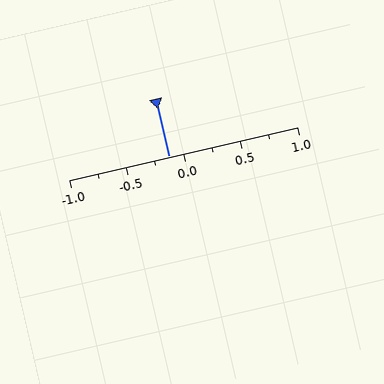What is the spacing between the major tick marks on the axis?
The major ticks are spaced 0.5 apart.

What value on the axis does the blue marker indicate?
The marker indicates approximately -0.12.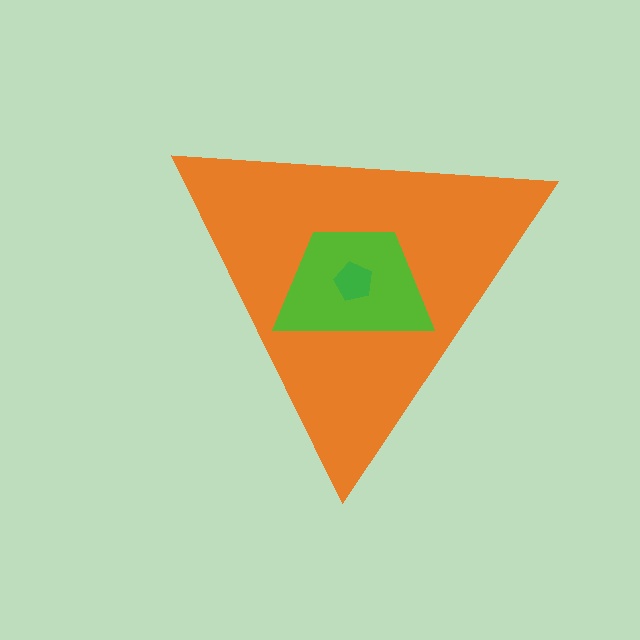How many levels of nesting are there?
3.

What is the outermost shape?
The orange triangle.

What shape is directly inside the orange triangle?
The lime trapezoid.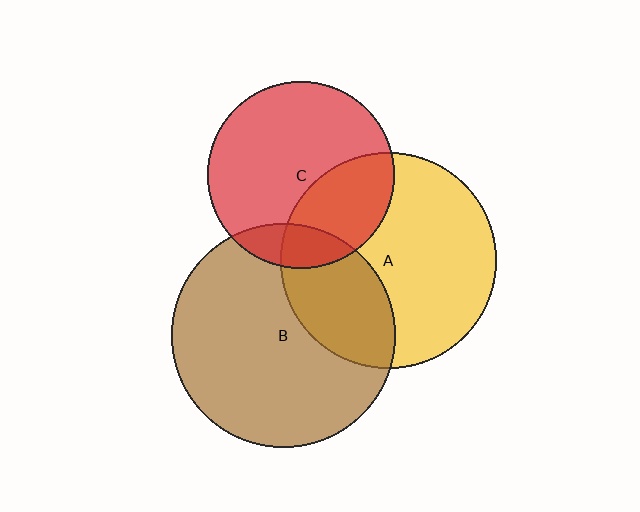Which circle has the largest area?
Circle B (brown).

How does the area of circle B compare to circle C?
Approximately 1.4 times.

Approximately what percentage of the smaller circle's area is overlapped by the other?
Approximately 30%.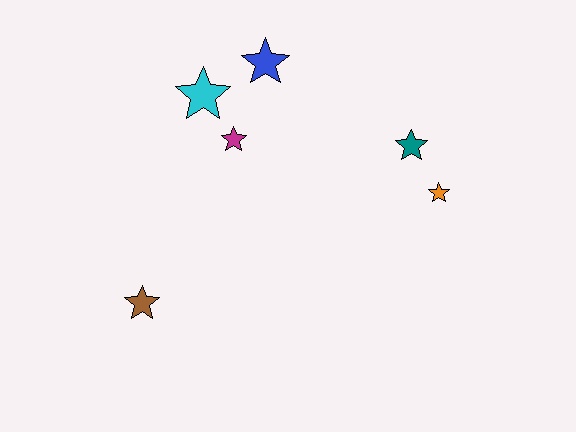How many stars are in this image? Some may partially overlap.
There are 6 stars.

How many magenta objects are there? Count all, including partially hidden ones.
There is 1 magenta object.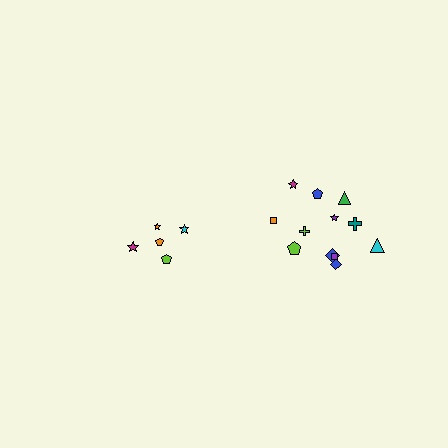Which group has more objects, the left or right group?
The right group.